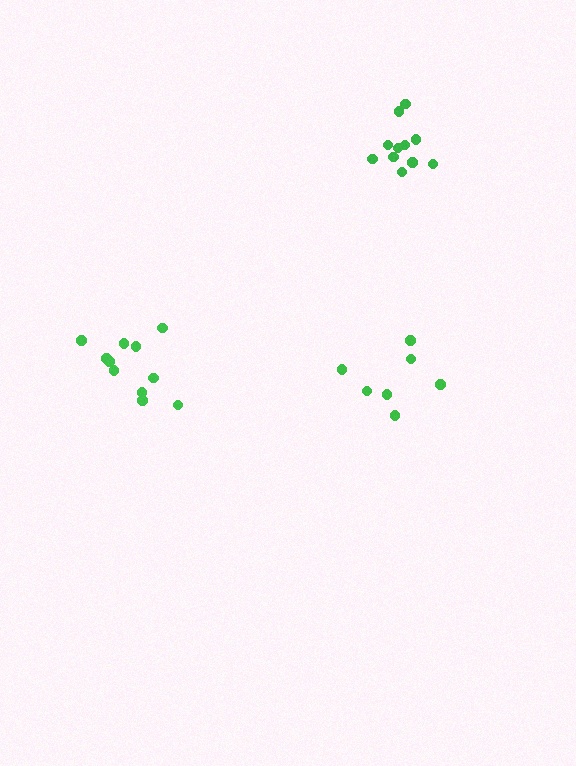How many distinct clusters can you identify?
There are 3 distinct clusters.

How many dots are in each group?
Group 1: 11 dots, Group 2: 11 dots, Group 3: 7 dots (29 total).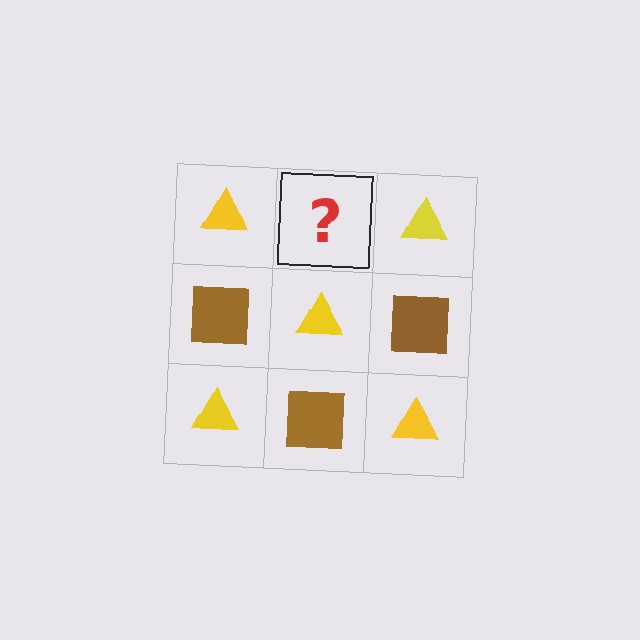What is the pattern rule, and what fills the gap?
The rule is that it alternates yellow triangle and brown square in a checkerboard pattern. The gap should be filled with a brown square.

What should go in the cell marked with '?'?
The missing cell should contain a brown square.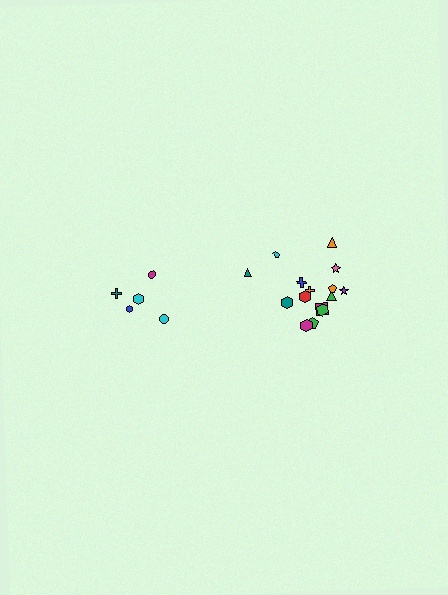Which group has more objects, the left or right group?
The right group.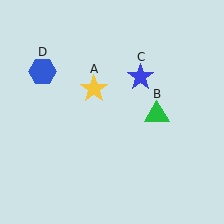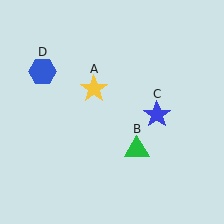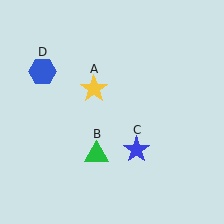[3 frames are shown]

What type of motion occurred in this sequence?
The green triangle (object B), blue star (object C) rotated clockwise around the center of the scene.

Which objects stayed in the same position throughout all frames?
Yellow star (object A) and blue hexagon (object D) remained stationary.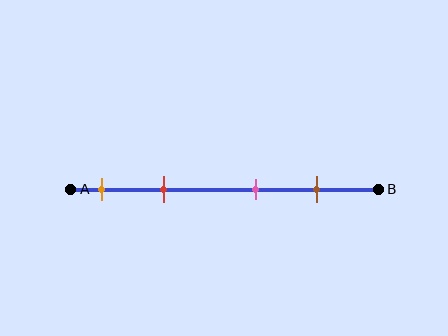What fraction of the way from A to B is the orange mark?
The orange mark is approximately 10% (0.1) of the way from A to B.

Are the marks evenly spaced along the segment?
No, the marks are not evenly spaced.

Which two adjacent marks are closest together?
The orange and red marks are the closest adjacent pair.